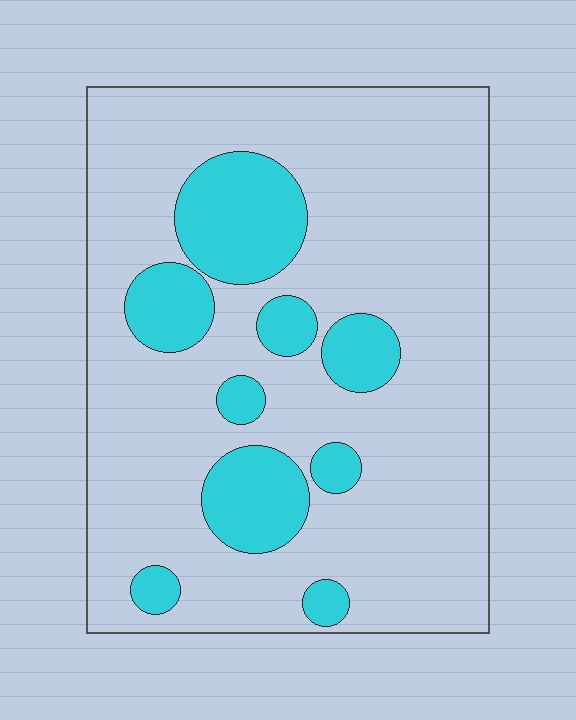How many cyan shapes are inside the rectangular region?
9.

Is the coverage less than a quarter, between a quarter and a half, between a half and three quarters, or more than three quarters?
Less than a quarter.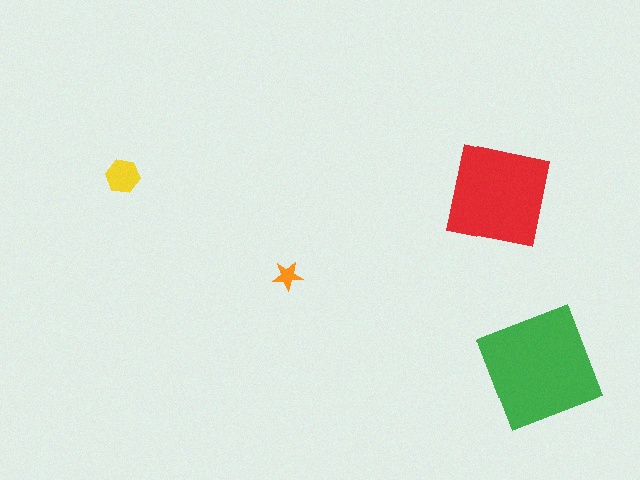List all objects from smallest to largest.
The orange star, the yellow hexagon, the red square, the green square.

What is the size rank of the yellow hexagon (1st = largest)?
3rd.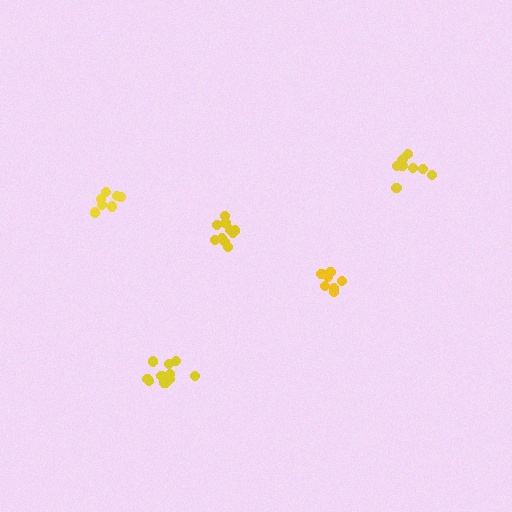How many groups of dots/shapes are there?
There are 5 groups.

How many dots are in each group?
Group 1: 10 dots, Group 2: 10 dots, Group 3: 7 dots, Group 4: 7 dots, Group 5: 11 dots (45 total).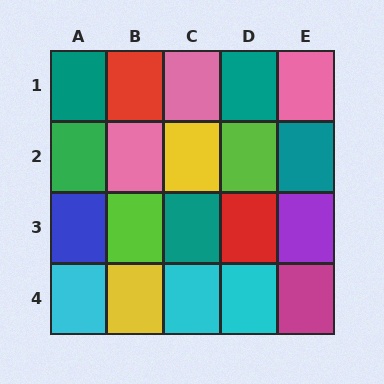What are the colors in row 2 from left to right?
Green, pink, yellow, lime, teal.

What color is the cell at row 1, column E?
Pink.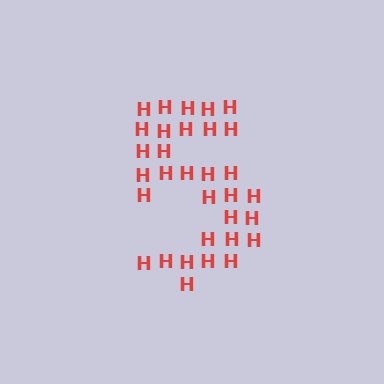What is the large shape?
The large shape is the digit 5.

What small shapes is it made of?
It is made of small letter H's.